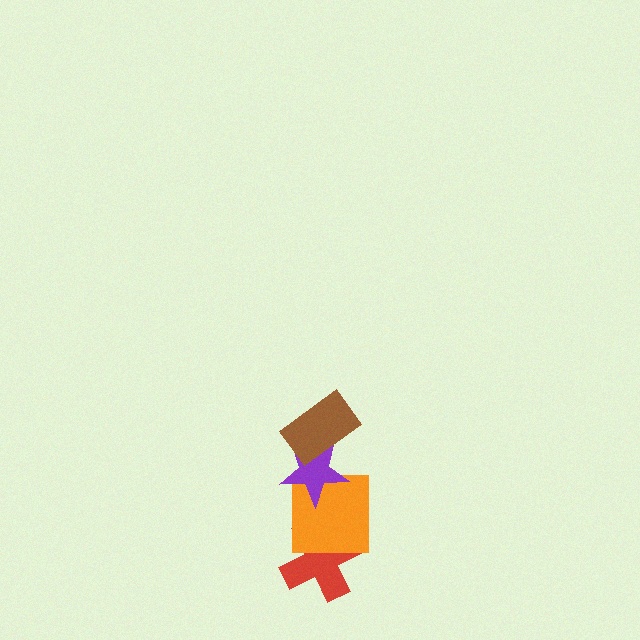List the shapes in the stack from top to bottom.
From top to bottom: the brown rectangle, the purple star, the orange square, the red cross.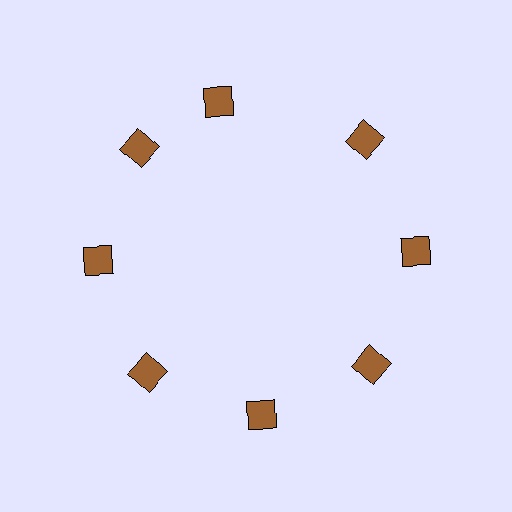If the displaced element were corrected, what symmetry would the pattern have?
It would have 8-fold rotational symmetry — the pattern would map onto itself every 45 degrees.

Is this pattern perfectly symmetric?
No. The 8 brown squares are arranged in a ring, but one element near the 12 o'clock position is rotated out of alignment along the ring, breaking the 8-fold rotational symmetry.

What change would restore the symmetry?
The symmetry would be restored by rotating it back into even spacing with its neighbors so that all 8 squares sit at equal angles and equal distance from the center.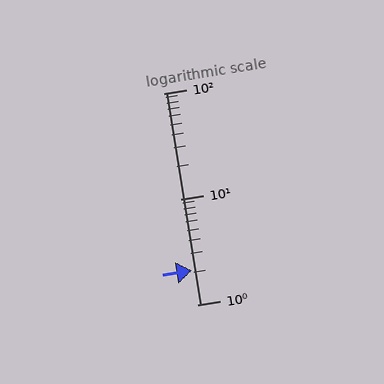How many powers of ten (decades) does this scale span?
The scale spans 2 decades, from 1 to 100.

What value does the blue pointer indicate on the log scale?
The pointer indicates approximately 2.1.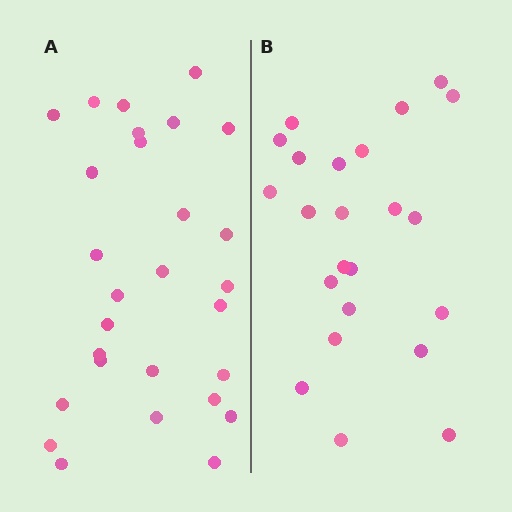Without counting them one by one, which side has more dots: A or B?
Region A (the left region) has more dots.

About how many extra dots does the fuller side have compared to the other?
Region A has about 5 more dots than region B.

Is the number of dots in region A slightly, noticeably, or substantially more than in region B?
Region A has only slightly more — the two regions are fairly close. The ratio is roughly 1.2 to 1.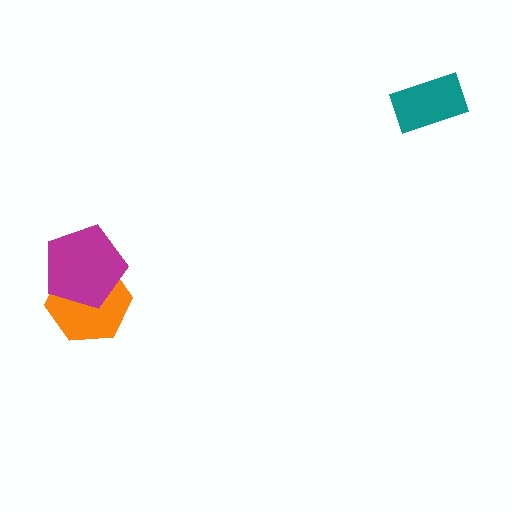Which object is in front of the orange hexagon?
The magenta pentagon is in front of the orange hexagon.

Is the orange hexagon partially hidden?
Yes, it is partially covered by another shape.